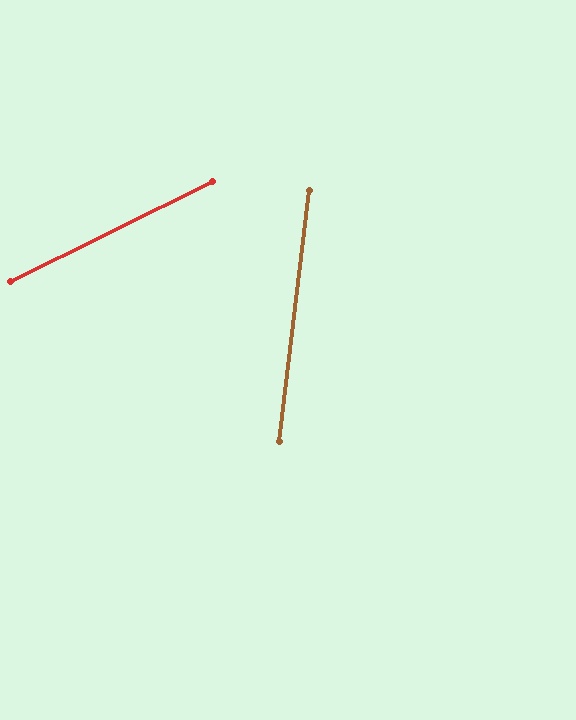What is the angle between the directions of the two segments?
Approximately 57 degrees.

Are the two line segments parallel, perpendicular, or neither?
Neither parallel nor perpendicular — they differ by about 57°.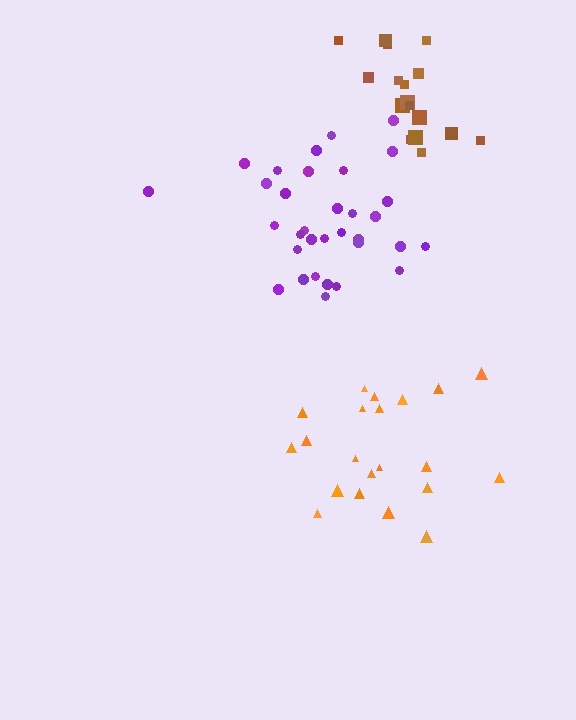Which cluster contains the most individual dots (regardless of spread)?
Purple (33).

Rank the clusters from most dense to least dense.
purple, brown, orange.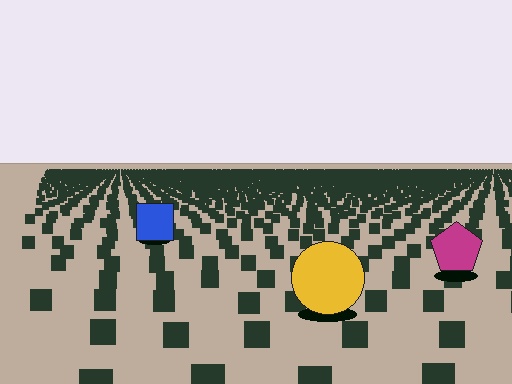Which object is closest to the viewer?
The yellow circle is closest. The texture marks near it are larger and more spread out.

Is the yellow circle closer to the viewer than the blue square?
Yes. The yellow circle is closer — you can tell from the texture gradient: the ground texture is coarser near it.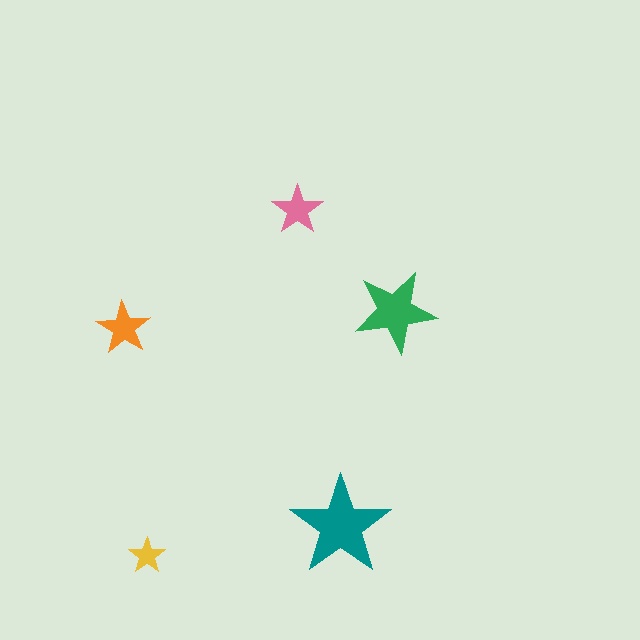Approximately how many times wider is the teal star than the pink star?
About 2 times wider.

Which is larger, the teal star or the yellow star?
The teal one.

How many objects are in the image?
There are 5 objects in the image.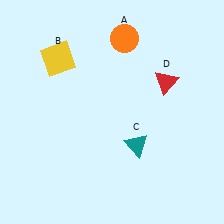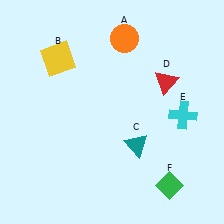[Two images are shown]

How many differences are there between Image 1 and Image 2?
There are 2 differences between the two images.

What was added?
A cyan cross (E), a green diamond (F) were added in Image 2.